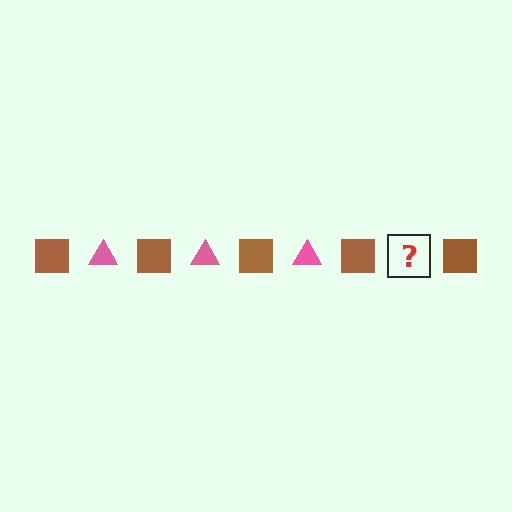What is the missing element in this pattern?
The missing element is a pink triangle.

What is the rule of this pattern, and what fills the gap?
The rule is that the pattern alternates between brown square and pink triangle. The gap should be filled with a pink triangle.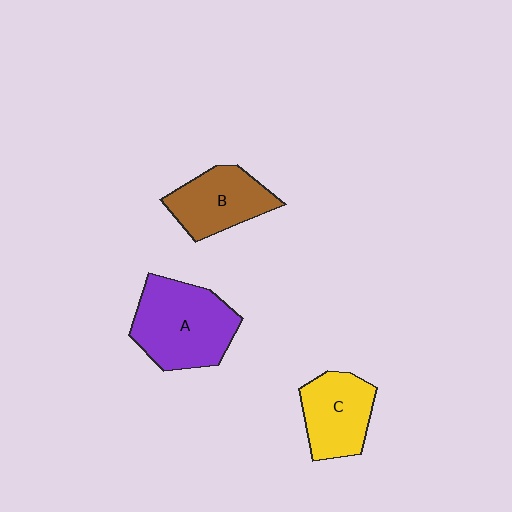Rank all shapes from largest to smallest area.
From largest to smallest: A (purple), B (brown), C (yellow).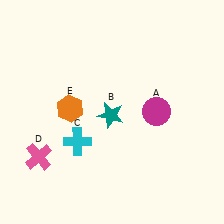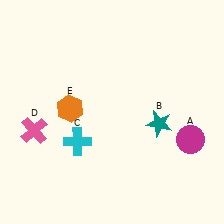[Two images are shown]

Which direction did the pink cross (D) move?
The pink cross (D) moved up.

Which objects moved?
The objects that moved are: the magenta circle (A), the teal star (B), the pink cross (D).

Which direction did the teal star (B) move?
The teal star (B) moved right.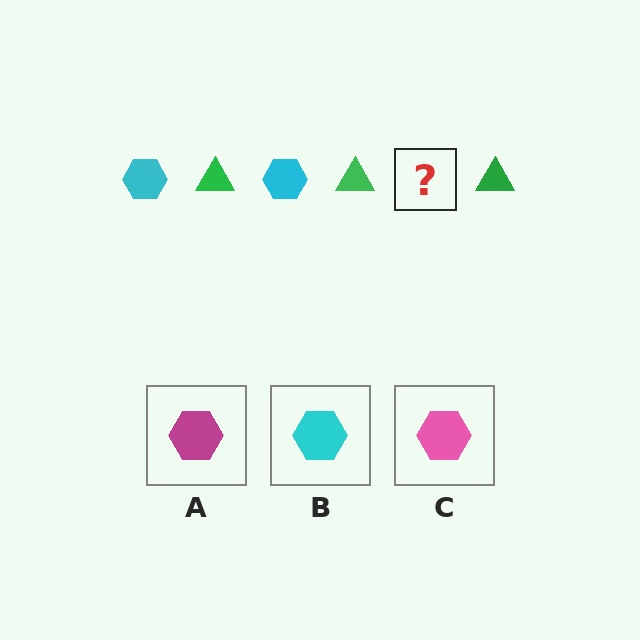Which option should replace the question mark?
Option B.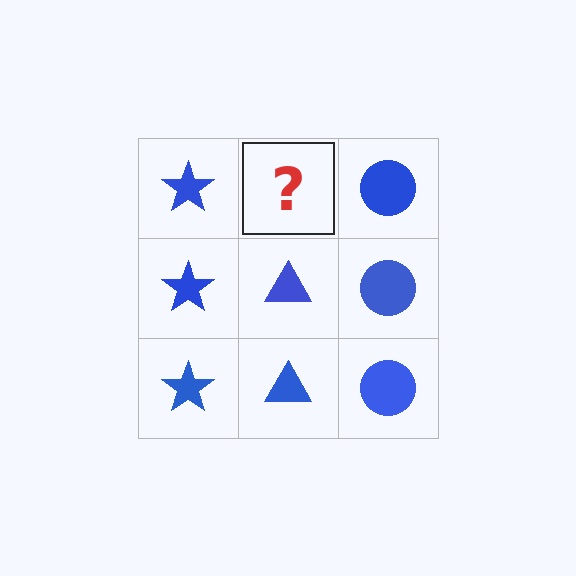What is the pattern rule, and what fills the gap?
The rule is that each column has a consistent shape. The gap should be filled with a blue triangle.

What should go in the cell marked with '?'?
The missing cell should contain a blue triangle.